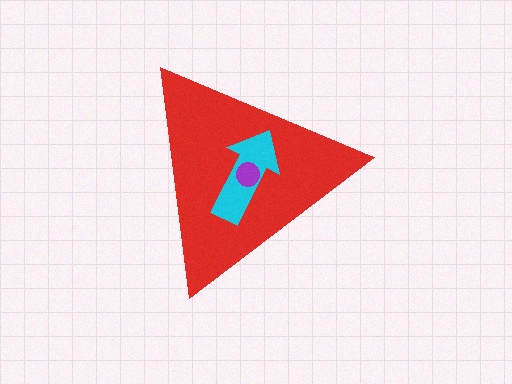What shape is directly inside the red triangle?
The cyan arrow.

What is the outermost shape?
The red triangle.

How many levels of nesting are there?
3.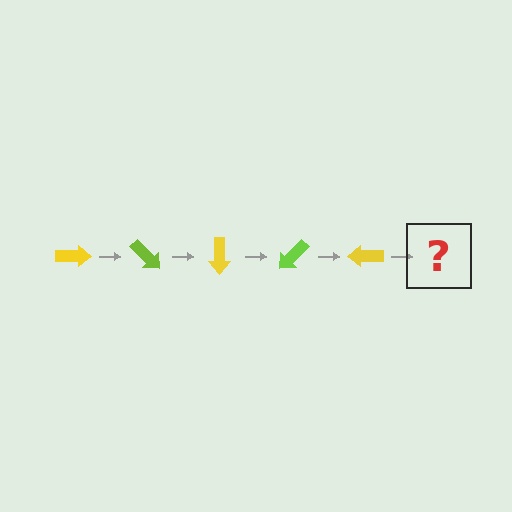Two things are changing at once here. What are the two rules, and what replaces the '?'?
The two rules are that it rotates 45 degrees each step and the color cycles through yellow and lime. The '?' should be a lime arrow, rotated 225 degrees from the start.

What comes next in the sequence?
The next element should be a lime arrow, rotated 225 degrees from the start.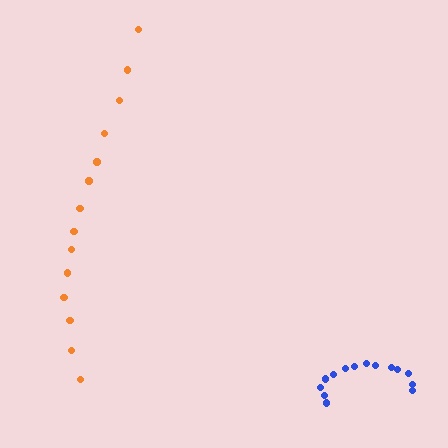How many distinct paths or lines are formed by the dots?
There are 2 distinct paths.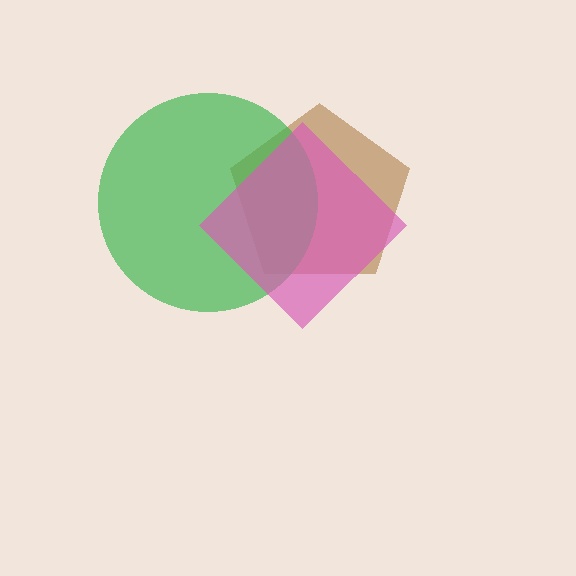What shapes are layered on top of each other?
The layered shapes are: a brown pentagon, a green circle, a pink diamond.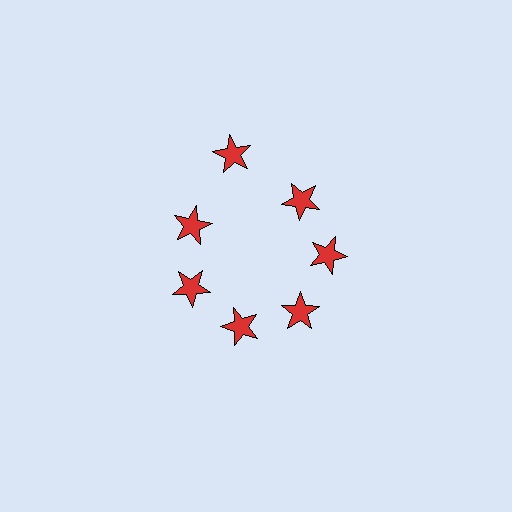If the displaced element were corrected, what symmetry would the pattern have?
It would have 7-fold rotational symmetry — the pattern would map onto itself every 51 degrees.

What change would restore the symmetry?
The symmetry would be restored by moving it inward, back onto the ring so that all 7 stars sit at equal angles and equal distance from the center.